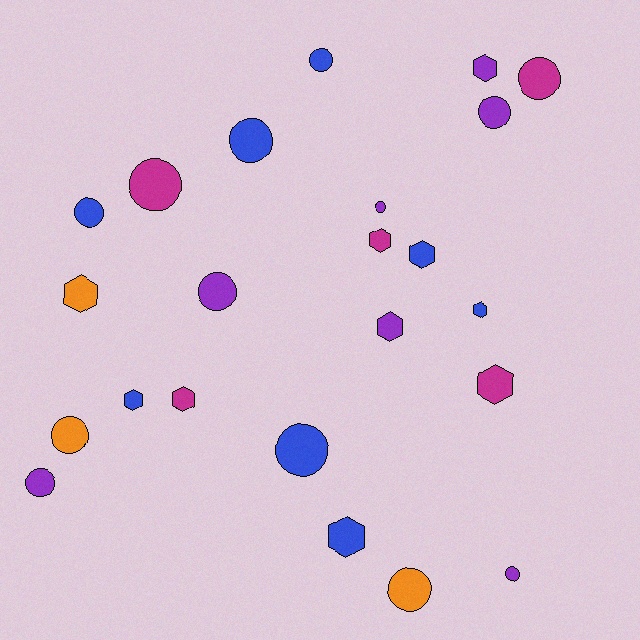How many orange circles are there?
There are 2 orange circles.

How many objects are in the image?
There are 23 objects.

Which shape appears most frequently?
Circle, with 13 objects.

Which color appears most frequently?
Blue, with 8 objects.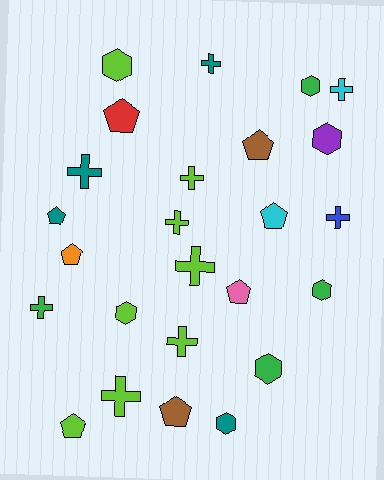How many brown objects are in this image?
There are 2 brown objects.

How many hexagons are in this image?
There are 7 hexagons.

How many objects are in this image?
There are 25 objects.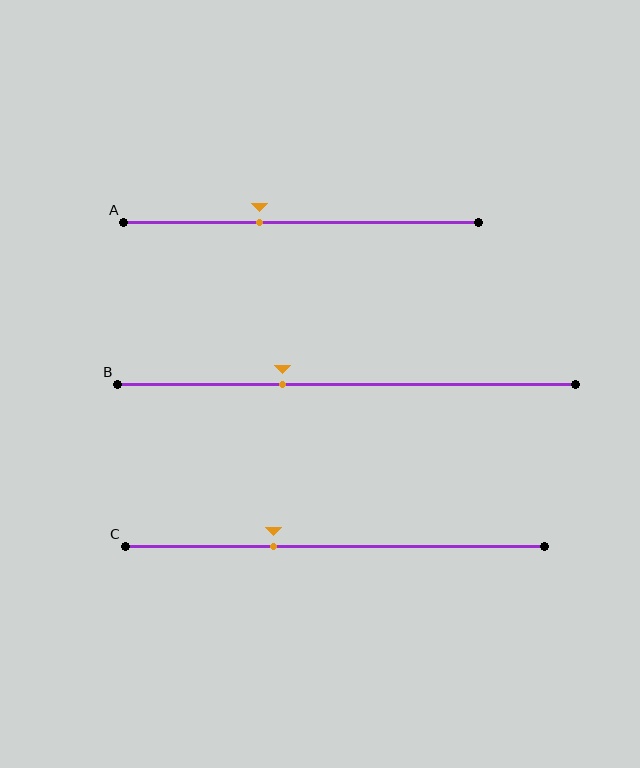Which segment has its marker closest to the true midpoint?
Segment A has its marker closest to the true midpoint.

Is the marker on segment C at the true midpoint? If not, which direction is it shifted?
No, the marker on segment C is shifted to the left by about 15% of the segment length.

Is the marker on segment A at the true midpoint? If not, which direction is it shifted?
No, the marker on segment A is shifted to the left by about 12% of the segment length.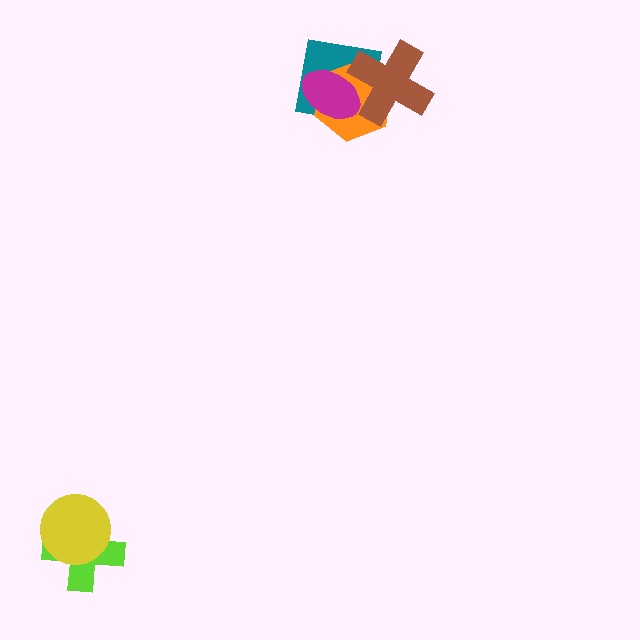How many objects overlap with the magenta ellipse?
3 objects overlap with the magenta ellipse.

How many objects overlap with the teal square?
3 objects overlap with the teal square.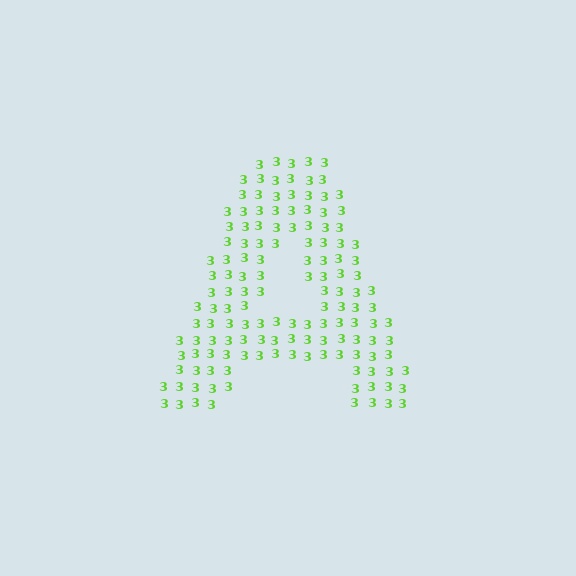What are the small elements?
The small elements are digit 3's.